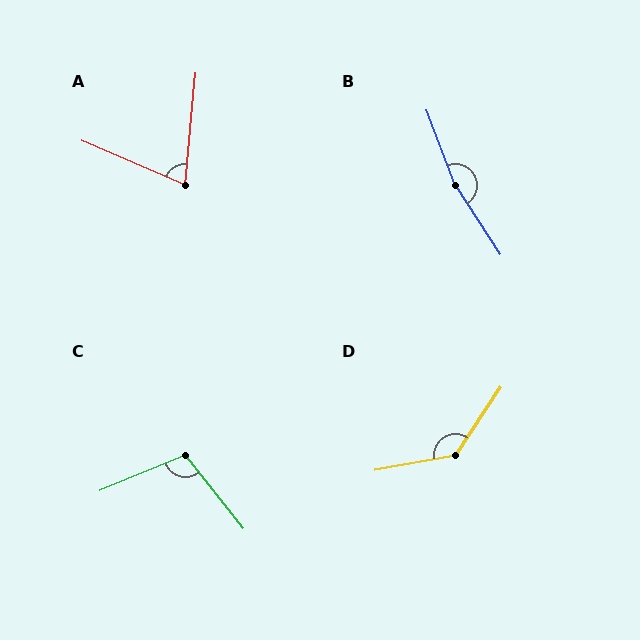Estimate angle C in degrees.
Approximately 106 degrees.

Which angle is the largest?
B, at approximately 168 degrees.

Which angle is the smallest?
A, at approximately 72 degrees.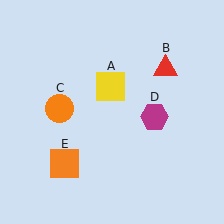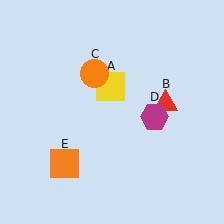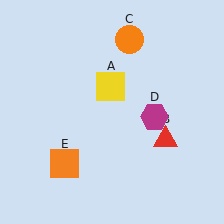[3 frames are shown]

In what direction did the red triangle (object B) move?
The red triangle (object B) moved down.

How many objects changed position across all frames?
2 objects changed position: red triangle (object B), orange circle (object C).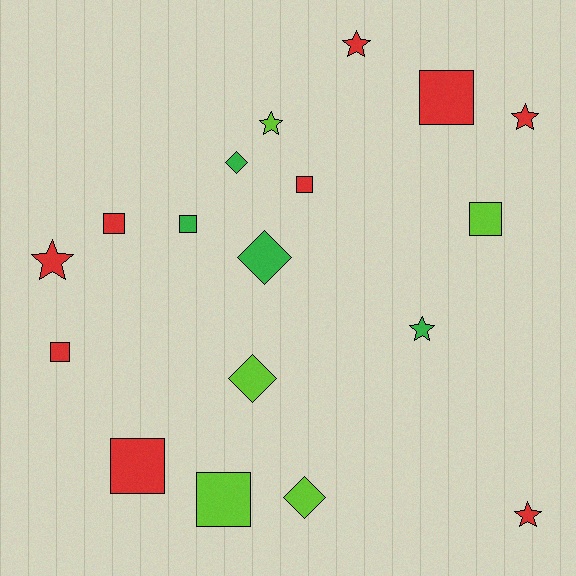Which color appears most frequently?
Red, with 9 objects.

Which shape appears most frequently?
Square, with 8 objects.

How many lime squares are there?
There are 2 lime squares.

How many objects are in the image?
There are 18 objects.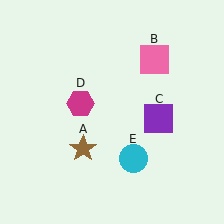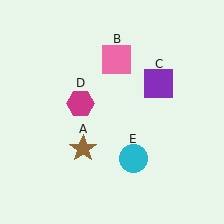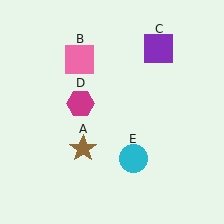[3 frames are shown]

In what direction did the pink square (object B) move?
The pink square (object B) moved left.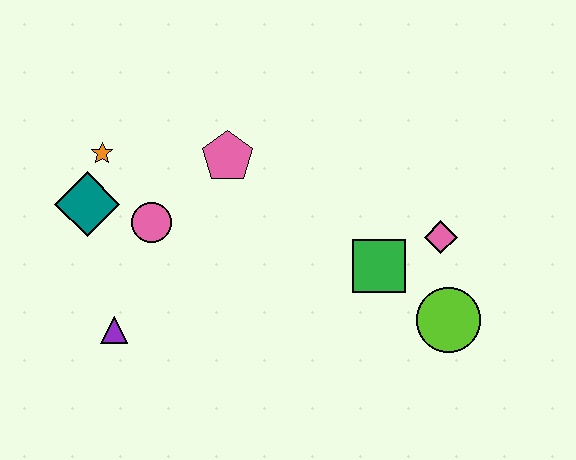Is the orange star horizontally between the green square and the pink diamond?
No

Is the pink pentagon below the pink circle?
No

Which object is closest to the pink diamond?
The green square is closest to the pink diamond.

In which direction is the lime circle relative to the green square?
The lime circle is to the right of the green square.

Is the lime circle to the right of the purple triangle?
Yes